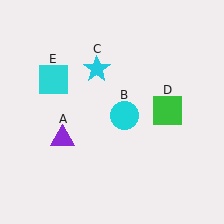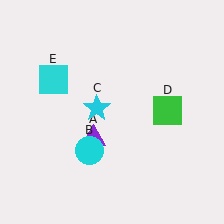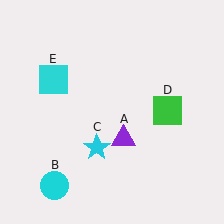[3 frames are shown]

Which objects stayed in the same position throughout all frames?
Green square (object D) and cyan square (object E) remained stationary.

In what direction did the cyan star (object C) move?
The cyan star (object C) moved down.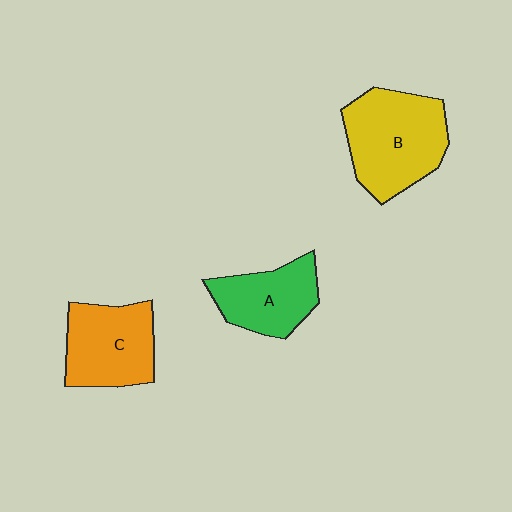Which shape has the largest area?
Shape B (yellow).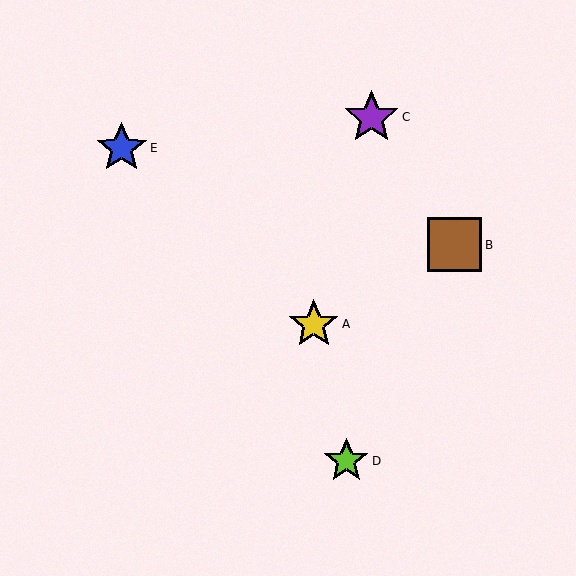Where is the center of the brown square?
The center of the brown square is at (455, 245).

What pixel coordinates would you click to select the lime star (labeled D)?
Click at (346, 461) to select the lime star D.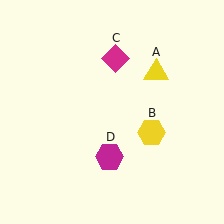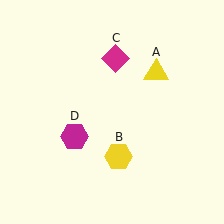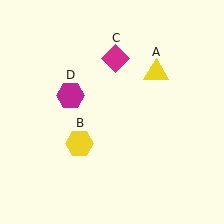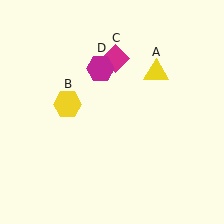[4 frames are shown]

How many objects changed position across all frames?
2 objects changed position: yellow hexagon (object B), magenta hexagon (object D).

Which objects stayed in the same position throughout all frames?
Yellow triangle (object A) and magenta diamond (object C) remained stationary.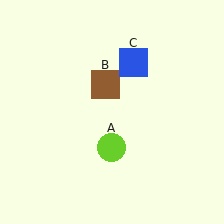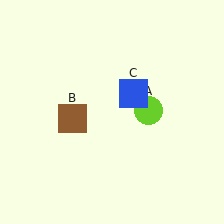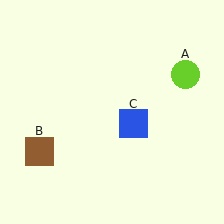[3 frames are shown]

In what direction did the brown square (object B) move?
The brown square (object B) moved down and to the left.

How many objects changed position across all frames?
3 objects changed position: lime circle (object A), brown square (object B), blue square (object C).